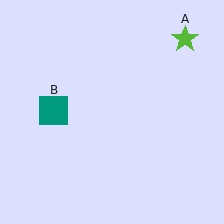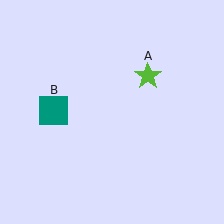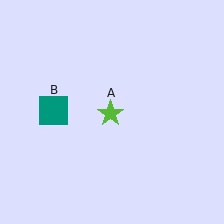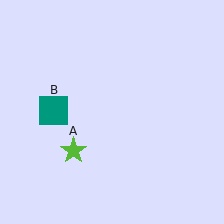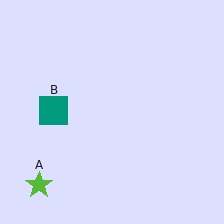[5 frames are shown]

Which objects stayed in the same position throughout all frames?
Teal square (object B) remained stationary.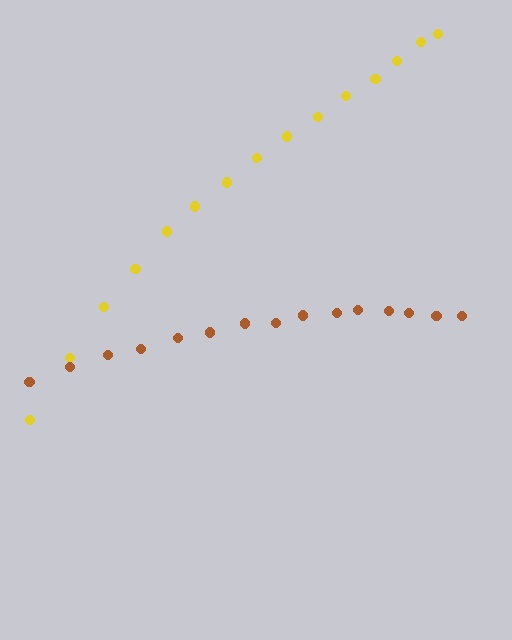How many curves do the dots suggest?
There are 2 distinct paths.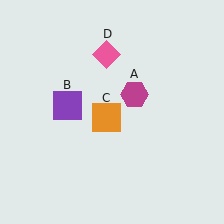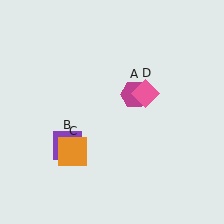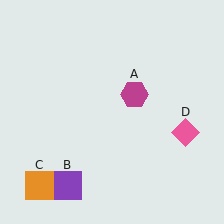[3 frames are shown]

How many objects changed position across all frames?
3 objects changed position: purple square (object B), orange square (object C), pink diamond (object D).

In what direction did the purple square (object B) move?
The purple square (object B) moved down.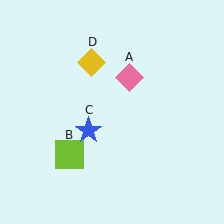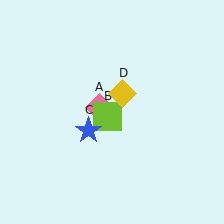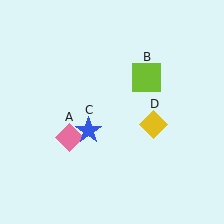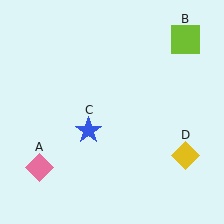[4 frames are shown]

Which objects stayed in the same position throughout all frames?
Blue star (object C) remained stationary.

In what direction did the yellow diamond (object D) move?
The yellow diamond (object D) moved down and to the right.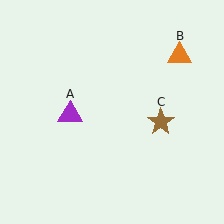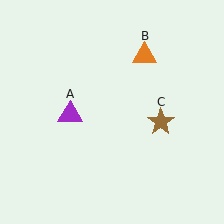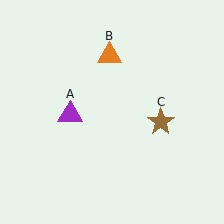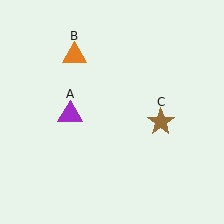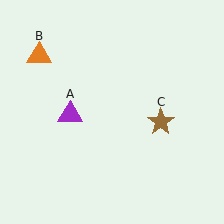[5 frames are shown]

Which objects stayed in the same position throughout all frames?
Purple triangle (object A) and brown star (object C) remained stationary.